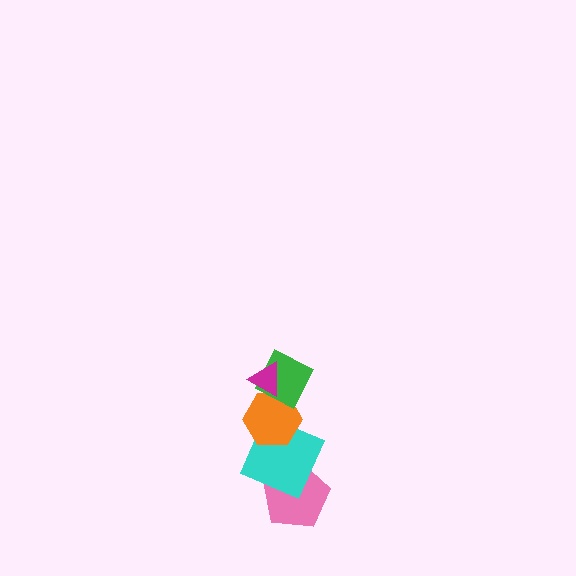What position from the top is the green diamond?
The green diamond is 2nd from the top.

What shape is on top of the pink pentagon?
The cyan square is on top of the pink pentagon.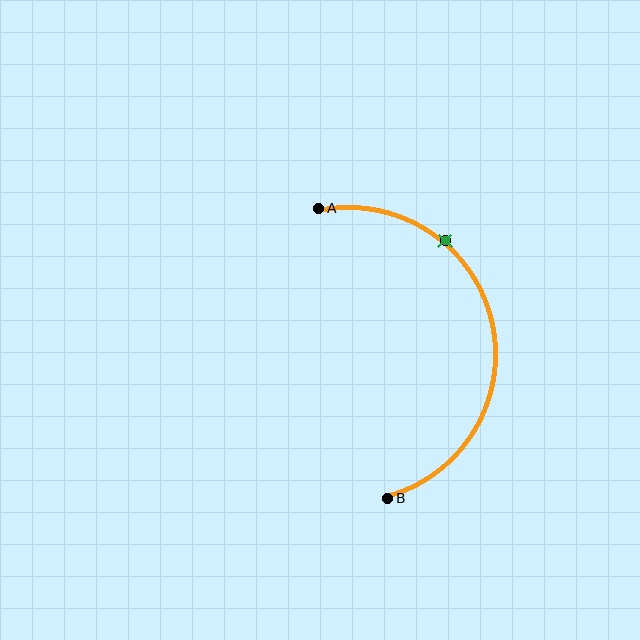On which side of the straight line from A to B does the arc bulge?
The arc bulges to the right of the straight line connecting A and B.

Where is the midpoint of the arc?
The arc midpoint is the point on the curve farthest from the straight line joining A and B. It sits to the right of that line.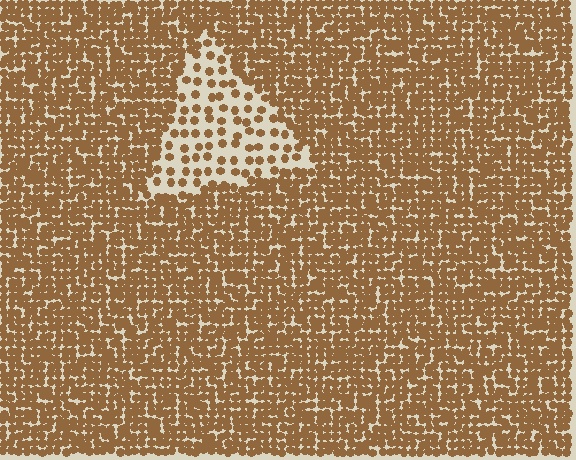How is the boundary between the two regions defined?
The boundary is defined by a change in element density (approximately 2.7x ratio). All elements are the same color, size, and shape.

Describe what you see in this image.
The image contains small brown elements arranged at two different densities. A triangle-shaped region is visible where the elements are less densely packed than the surrounding area.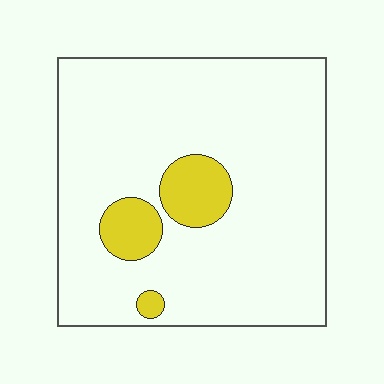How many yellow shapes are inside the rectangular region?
3.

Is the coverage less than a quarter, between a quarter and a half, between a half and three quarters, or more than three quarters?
Less than a quarter.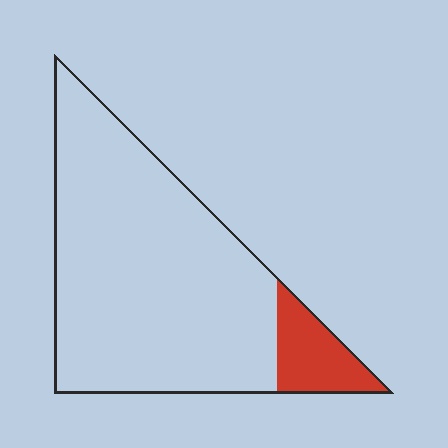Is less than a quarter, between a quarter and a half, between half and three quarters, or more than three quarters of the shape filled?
Less than a quarter.